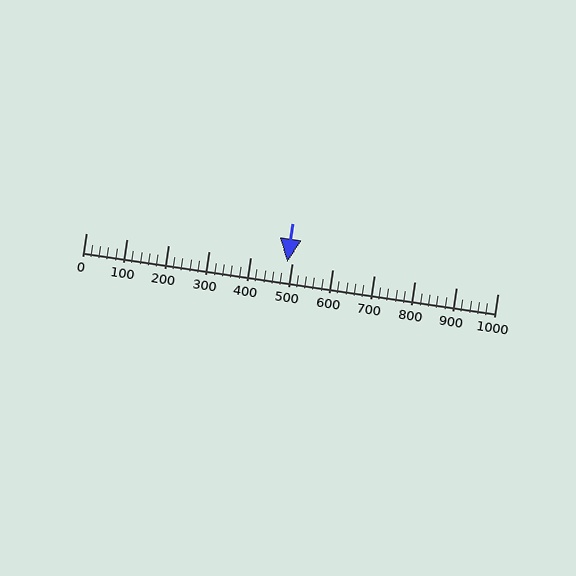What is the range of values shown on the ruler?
The ruler shows values from 0 to 1000.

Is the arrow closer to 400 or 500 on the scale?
The arrow is closer to 500.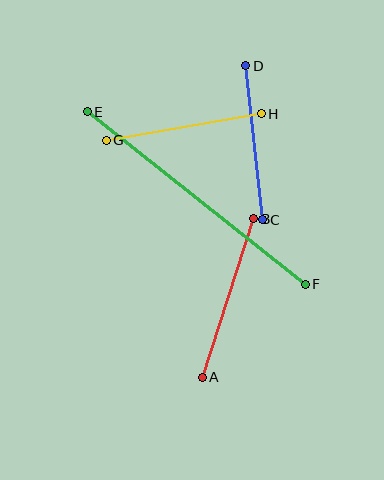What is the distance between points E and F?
The distance is approximately 278 pixels.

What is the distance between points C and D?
The distance is approximately 155 pixels.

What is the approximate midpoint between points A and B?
The midpoint is at approximately (228, 298) pixels.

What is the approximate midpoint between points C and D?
The midpoint is at approximately (254, 143) pixels.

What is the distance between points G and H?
The distance is approximately 158 pixels.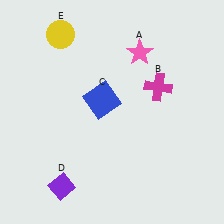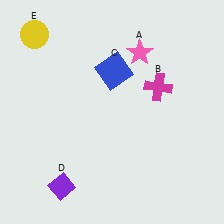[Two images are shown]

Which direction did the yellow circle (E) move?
The yellow circle (E) moved left.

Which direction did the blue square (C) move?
The blue square (C) moved up.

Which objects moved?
The objects that moved are: the blue square (C), the yellow circle (E).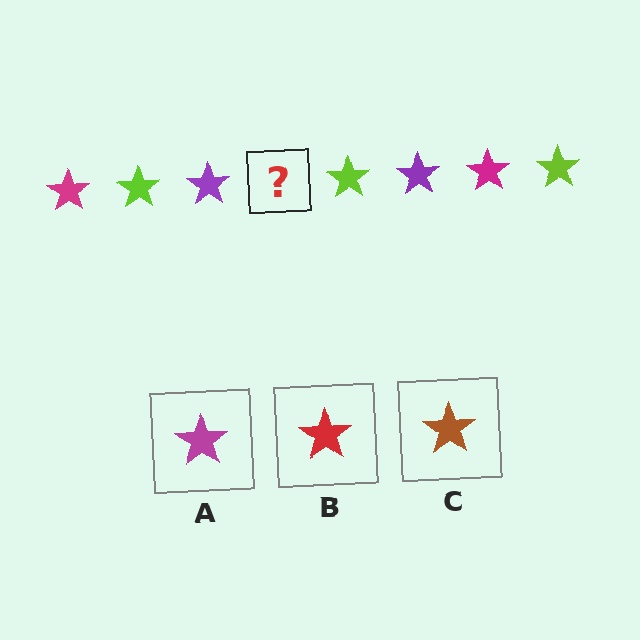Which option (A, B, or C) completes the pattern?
A.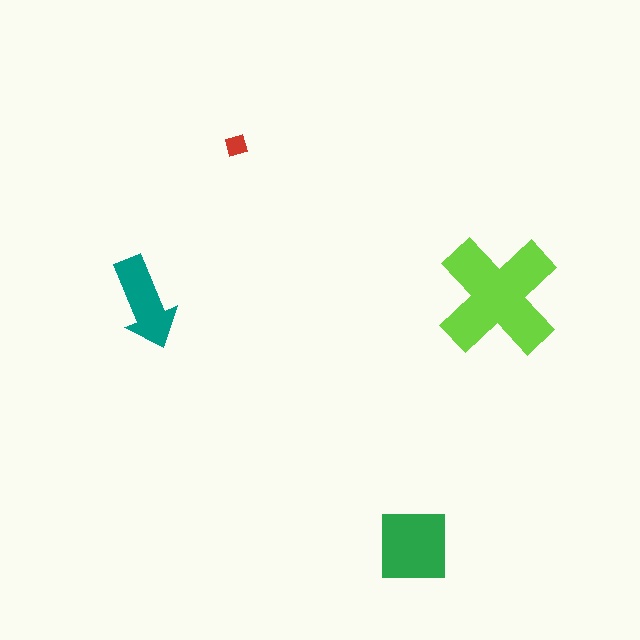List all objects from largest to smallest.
The lime cross, the green square, the teal arrow, the red diamond.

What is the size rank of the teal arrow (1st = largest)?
3rd.